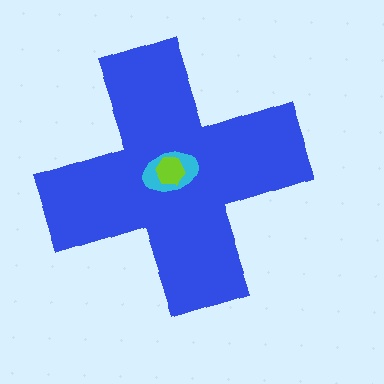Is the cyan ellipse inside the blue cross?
Yes.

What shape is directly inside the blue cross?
The cyan ellipse.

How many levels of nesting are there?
3.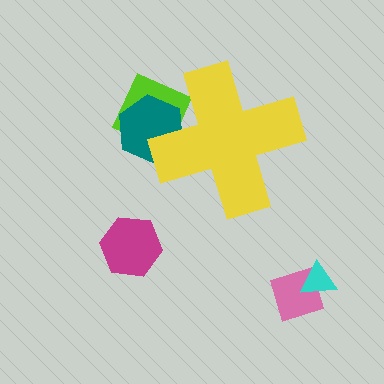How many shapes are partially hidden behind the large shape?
2 shapes are partially hidden.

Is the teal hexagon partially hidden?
Yes, the teal hexagon is partially hidden behind the yellow cross.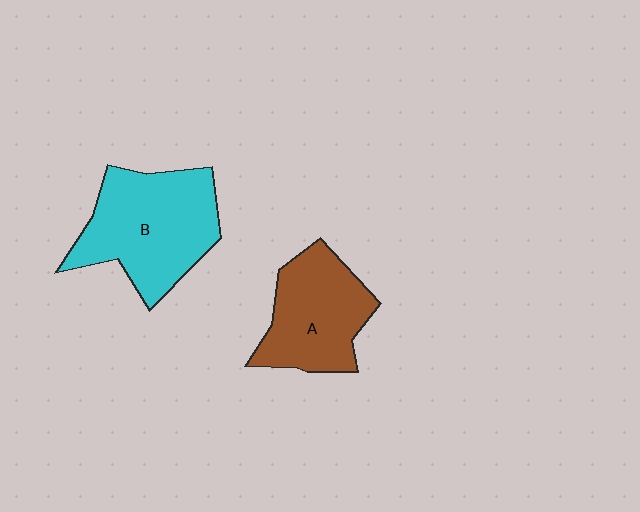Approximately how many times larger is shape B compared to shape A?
Approximately 1.3 times.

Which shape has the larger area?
Shape B (cyan).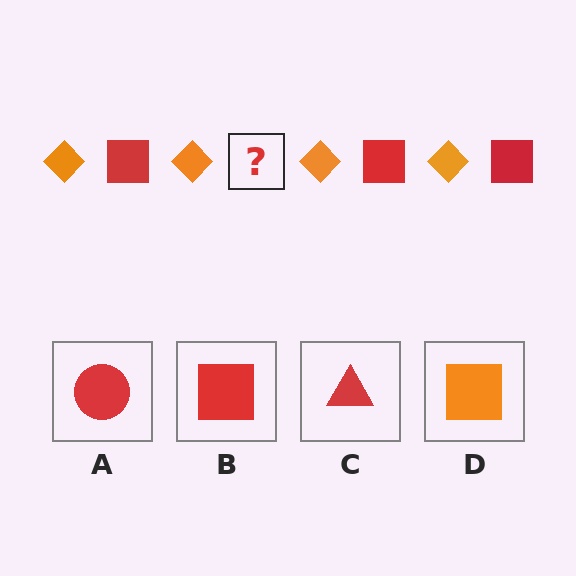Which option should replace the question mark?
Option B.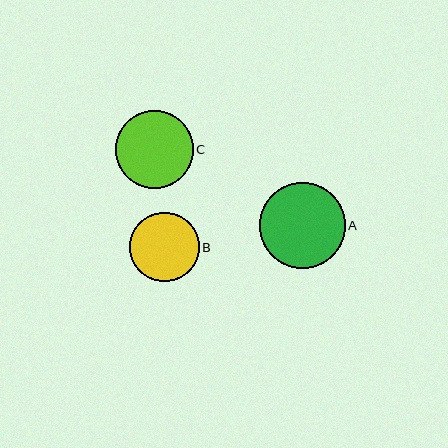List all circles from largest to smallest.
From largest to smallest: A, C, B.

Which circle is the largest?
Circle A is the largest with a size of approximately 86 pixels.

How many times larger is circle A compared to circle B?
Circle A is approximately 1.2 times the size of circle B.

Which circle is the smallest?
Circle B is the smallest with a size of approximately 69 pixels.